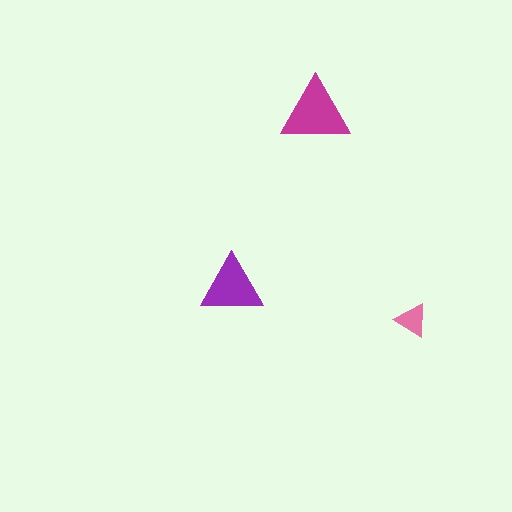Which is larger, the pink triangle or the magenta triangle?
The magenta one.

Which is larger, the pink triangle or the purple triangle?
The purple one.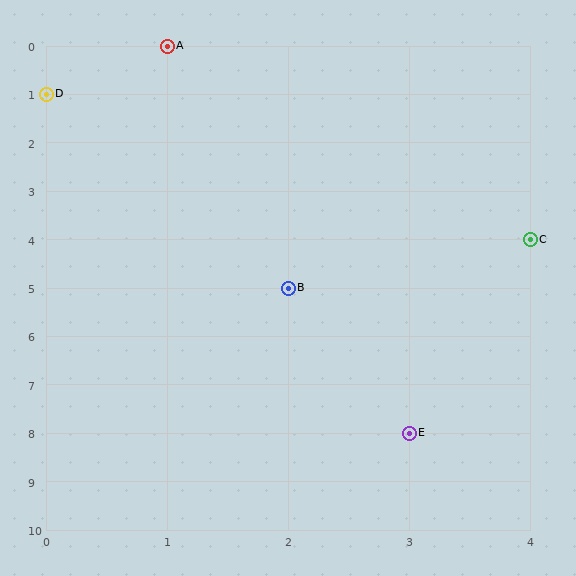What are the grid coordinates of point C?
Point C is at grid coordinates (4, 4).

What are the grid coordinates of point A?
Point A is at grid coordinates (1, 0).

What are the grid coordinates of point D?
Point D is at grid coordinates (0, 1).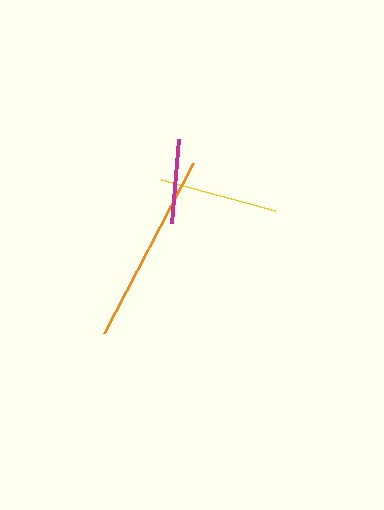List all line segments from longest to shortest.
From longest to shortest: orange, yellow, magenta.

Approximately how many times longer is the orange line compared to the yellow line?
The orange line is approximately 1.6 times the length of the yellow line.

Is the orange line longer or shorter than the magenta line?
The orange line is longer than the magenta line.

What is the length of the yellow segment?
The yellow segment is approximately 119 pixels long.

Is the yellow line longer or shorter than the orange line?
The orange line is longer than the yellow line.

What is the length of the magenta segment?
The magenta segment is approximately 84 pixels long.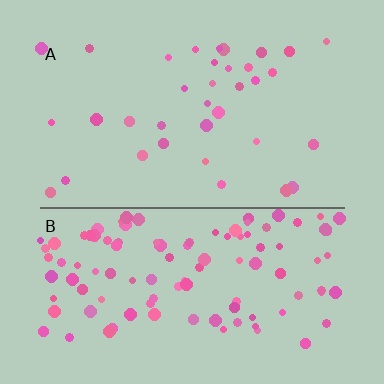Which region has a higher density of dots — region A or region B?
B (the bottom).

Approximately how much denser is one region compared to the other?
Approximately 3.0× — region B over region A.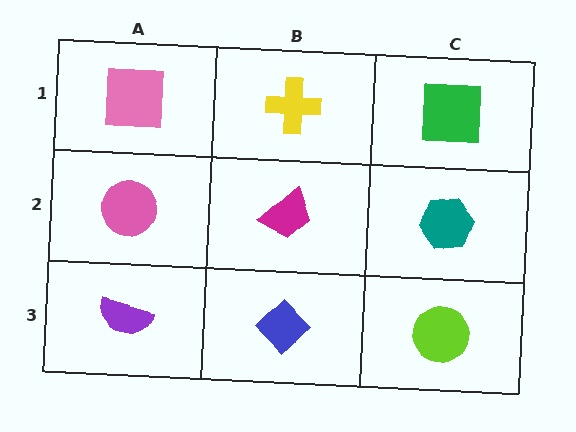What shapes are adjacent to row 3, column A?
A pink circle (row 2, column A), a blue diamond (row 3, column B).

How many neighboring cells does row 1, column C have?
2.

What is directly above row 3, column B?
A magenta trapezoid.